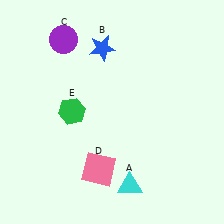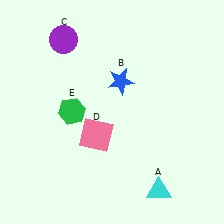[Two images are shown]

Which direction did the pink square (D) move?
The pink square (D) moved up.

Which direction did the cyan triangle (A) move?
The cyan triangle (A) moved right.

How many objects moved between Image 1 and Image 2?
3 objects moved between the two images.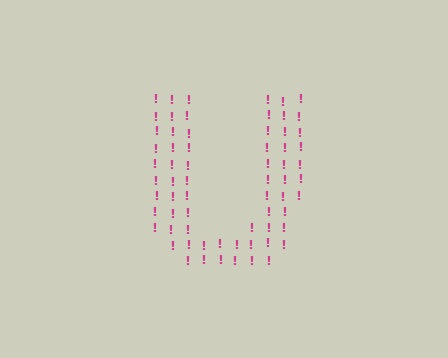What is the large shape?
The large shape is the letter U.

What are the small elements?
The small elements are exclamation marks.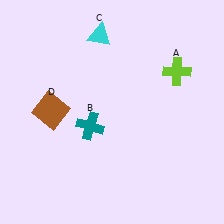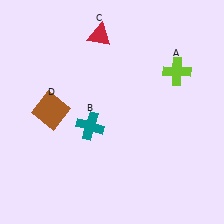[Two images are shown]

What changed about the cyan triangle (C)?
In Image 1, C is cyan. In Image 2, it changed to red.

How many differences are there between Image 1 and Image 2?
There is 1 difference between the two images.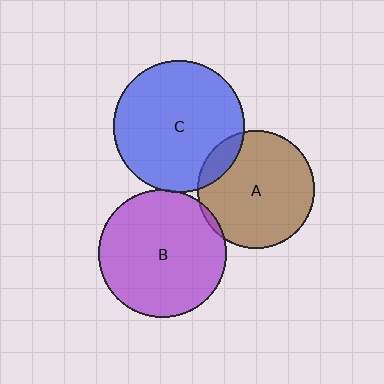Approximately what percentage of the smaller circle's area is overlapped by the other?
Approximately 5%.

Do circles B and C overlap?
Yes.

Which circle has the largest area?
Circle C (blue).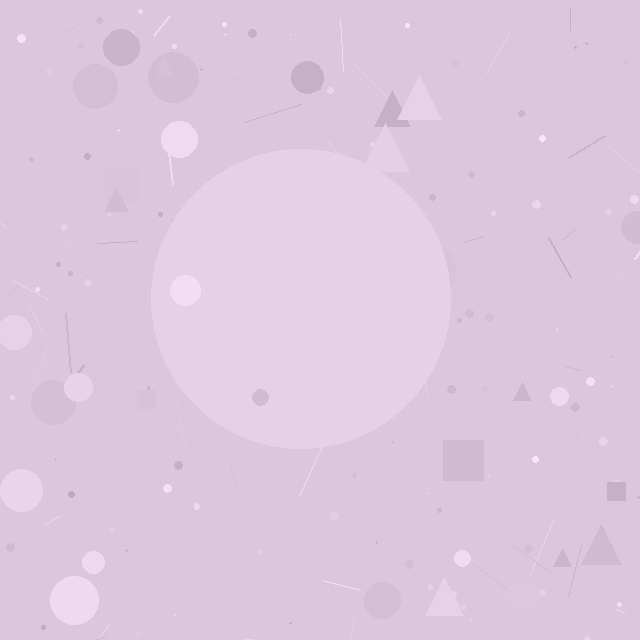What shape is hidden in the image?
A circle is hidden in the image.